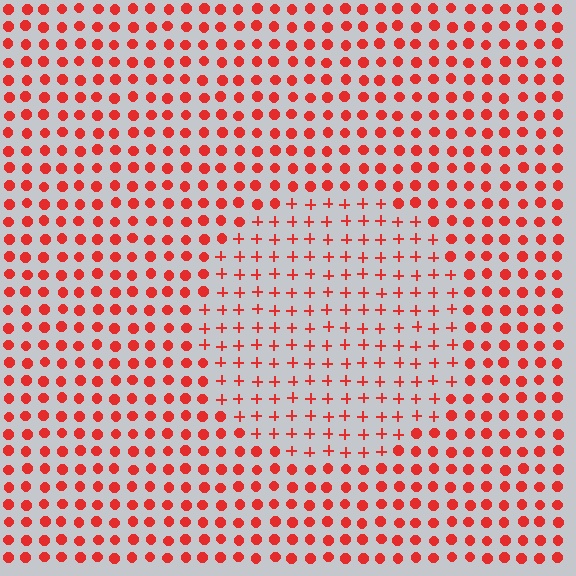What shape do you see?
I see a circle.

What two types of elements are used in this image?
The image uses plus signs inside the circle region and circles outside it.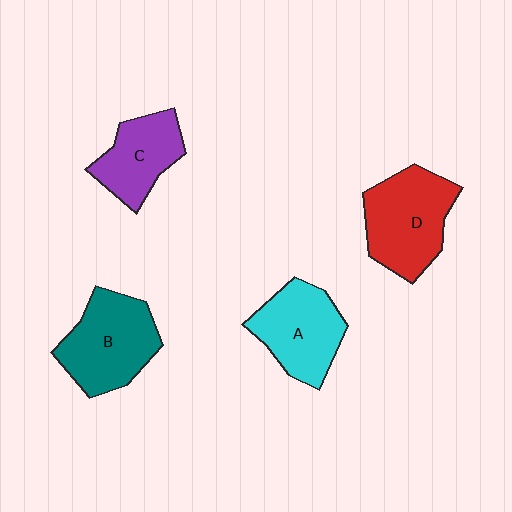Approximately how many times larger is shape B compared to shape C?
Approximately 1.3 times.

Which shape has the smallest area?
Shape C (purple).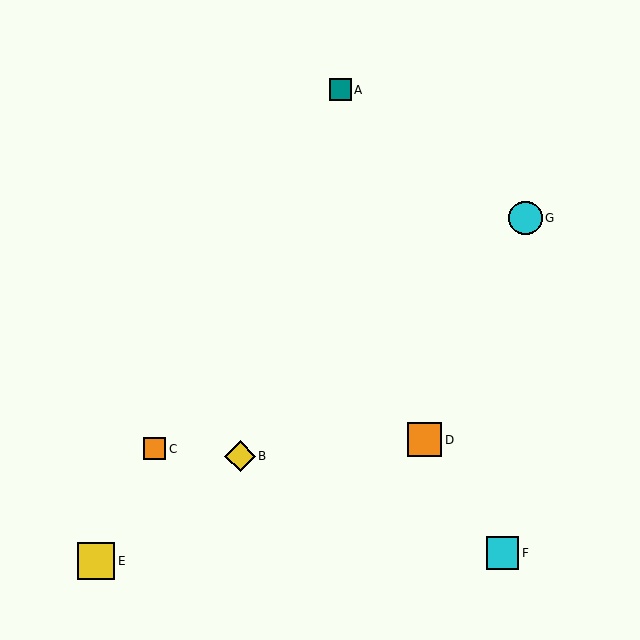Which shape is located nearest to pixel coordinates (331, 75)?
The teal square (labeled A) at (341, 90) is nearest to that location.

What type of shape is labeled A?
Shape A is a teal square.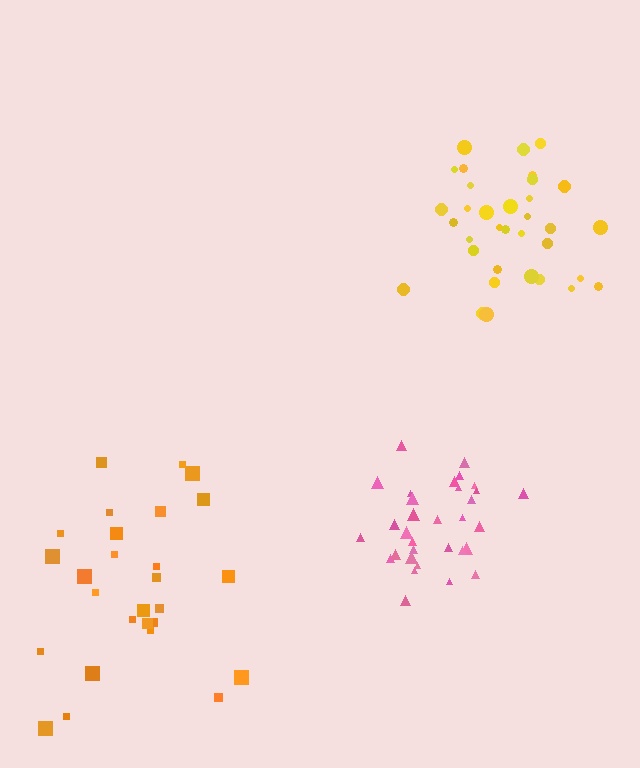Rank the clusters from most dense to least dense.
pink, yellow, orange.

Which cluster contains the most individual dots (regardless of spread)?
Yellow (35).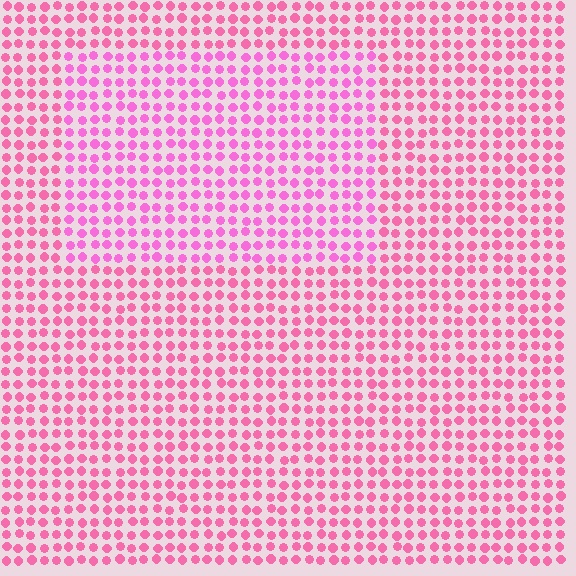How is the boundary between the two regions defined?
The boundary is defined purely by a slight shift in hue (about 20 degrees). Spacing, size, and orientation are identical on both sides.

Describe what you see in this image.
The image is filled with small pink elements in a uniform arrangement. A rectangle-shaped region is visible where the elements are tinted to a slightly different hue, forming a subtle color boundary.